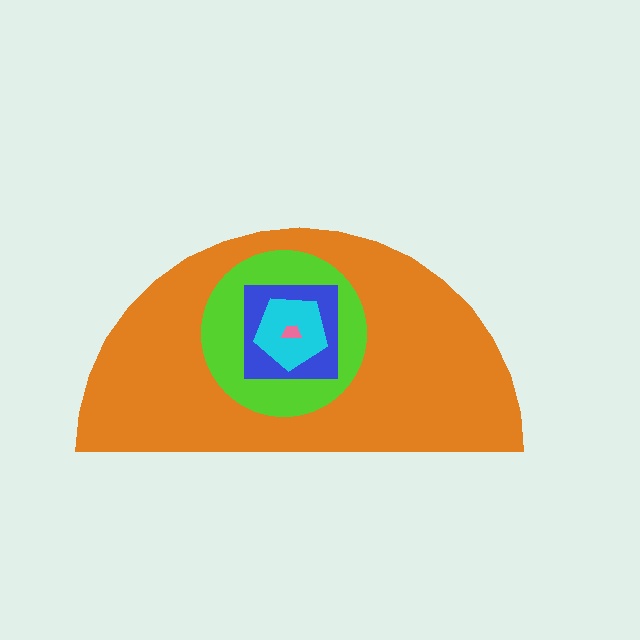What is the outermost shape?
The orange semicircle.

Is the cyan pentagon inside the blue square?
Yes.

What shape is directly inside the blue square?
The cyan pentagon.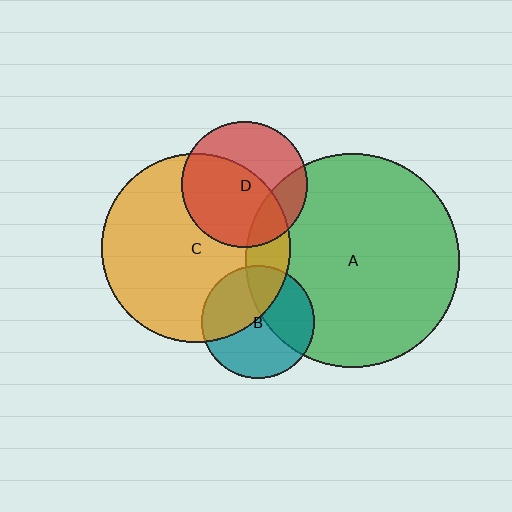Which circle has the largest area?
Circle A (green).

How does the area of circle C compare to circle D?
Approximately 2.3 times.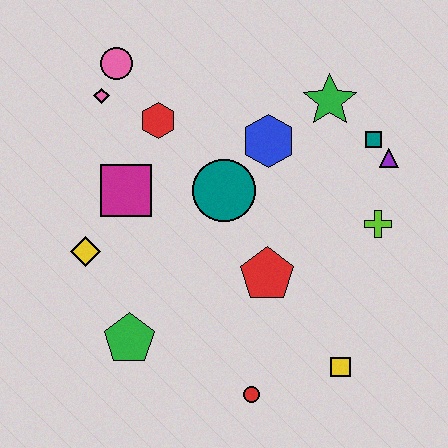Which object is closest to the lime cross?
The purple triangle is closest to the lime cross.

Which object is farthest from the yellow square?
The pink circle is farthest from the yellow square.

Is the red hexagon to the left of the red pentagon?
Yes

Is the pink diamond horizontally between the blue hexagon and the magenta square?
No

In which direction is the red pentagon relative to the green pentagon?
The red pentagon is to the right of the green pentagon.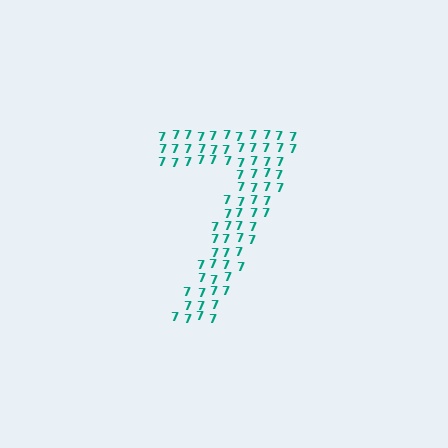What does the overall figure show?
The overall figure shows the digit 7.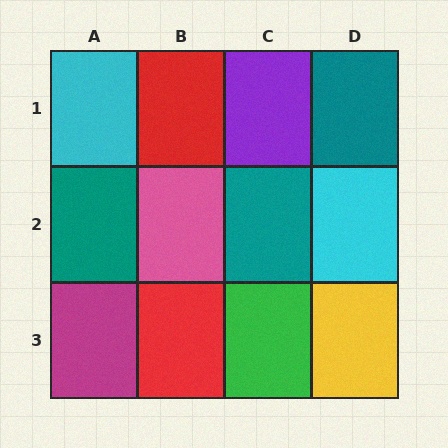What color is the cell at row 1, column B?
Red.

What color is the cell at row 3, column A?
Magenta.